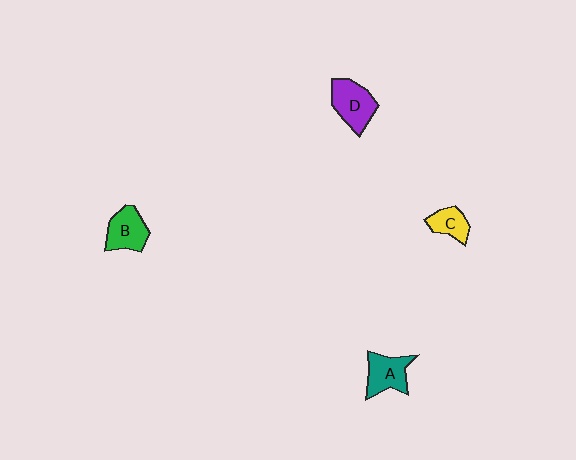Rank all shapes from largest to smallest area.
From largest to smallest: D (purple), A (teal), B (green), C (yellow).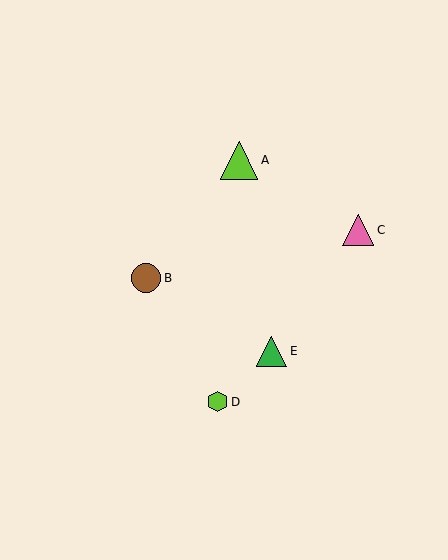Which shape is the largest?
The lime triangle (labeled A) is the largest.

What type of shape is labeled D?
Shape D is a lime hexagon.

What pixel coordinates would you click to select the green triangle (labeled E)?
Click at (271, 351) to select the green triangle E.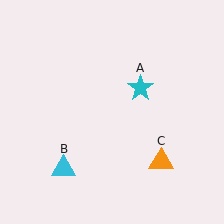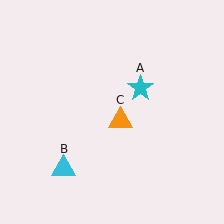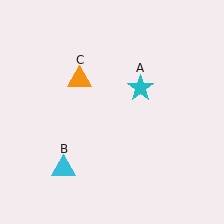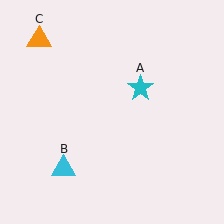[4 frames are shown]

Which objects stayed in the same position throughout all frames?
Cyan star (object A) and cyan triangle (object B) remained stationary.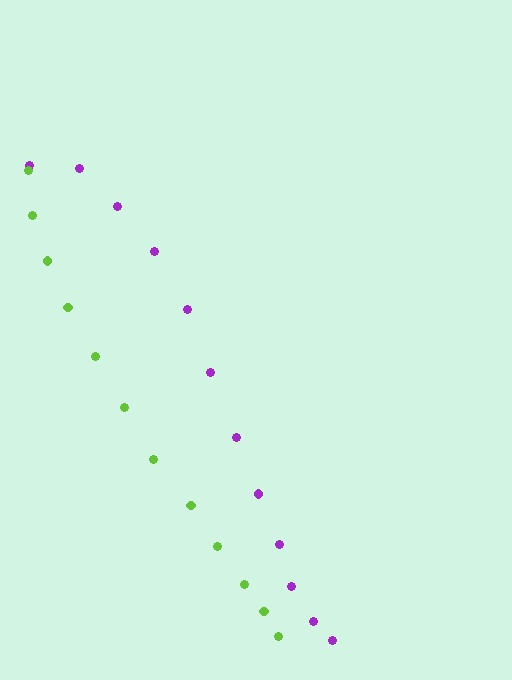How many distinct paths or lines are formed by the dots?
There are 2 distinct paths.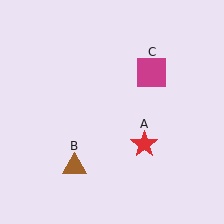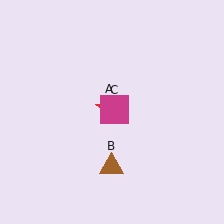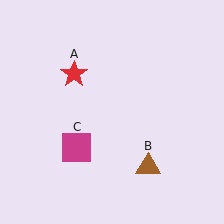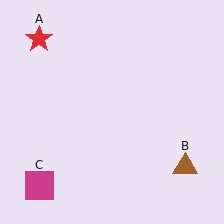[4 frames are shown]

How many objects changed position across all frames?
3 objects changed position: red star (object A), brown triangle (object B), magenta square (object C).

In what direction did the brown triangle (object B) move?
The brown triangle (object B) moved right.